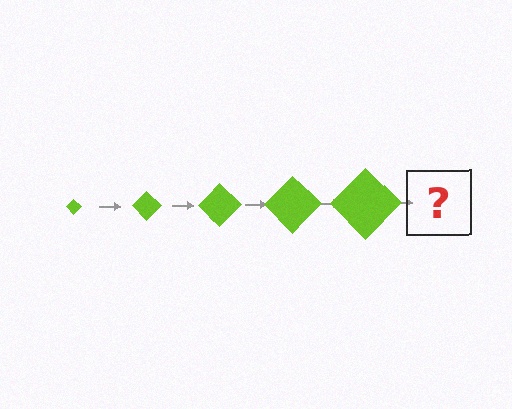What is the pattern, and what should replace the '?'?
The pattern is that the diamond gets progressively larger each step. The '?' should be a lime diamond, larger than the previous one.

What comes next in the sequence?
The next element should be a lime diamond, larger than the previous one.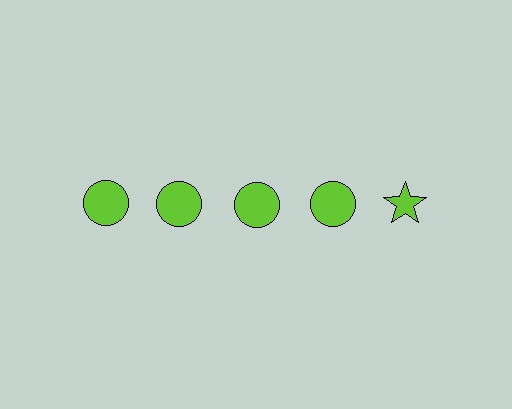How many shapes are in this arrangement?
There are 5 shapes arranged in a grid pattern.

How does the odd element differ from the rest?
It has a different shape: star instead of circle.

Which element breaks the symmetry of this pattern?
The lime star in the top row, rightmost column breaks the symmetry. All other shapes are lime circles.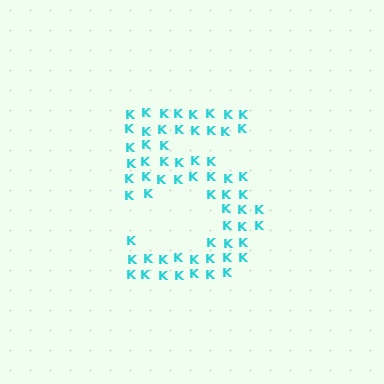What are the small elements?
The small elements are letter K's.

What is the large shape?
The large shape is the digit 5.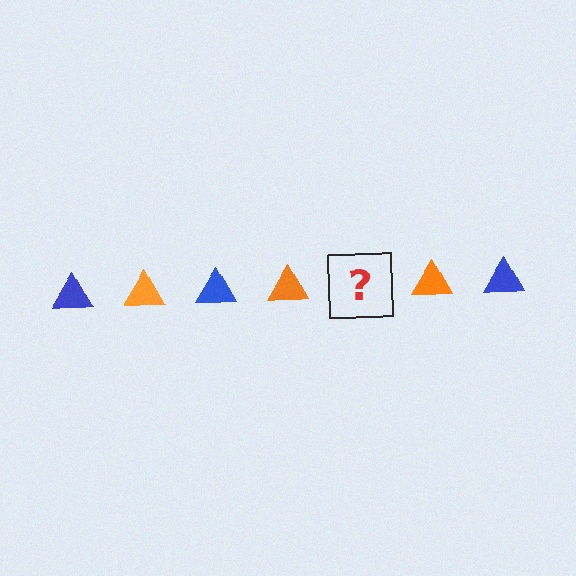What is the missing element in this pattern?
The missing element is a blue triangle.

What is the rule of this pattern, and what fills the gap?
The rule is that the pattern cycles through blue, orange triangles. The gap should be filled with a blue triangle.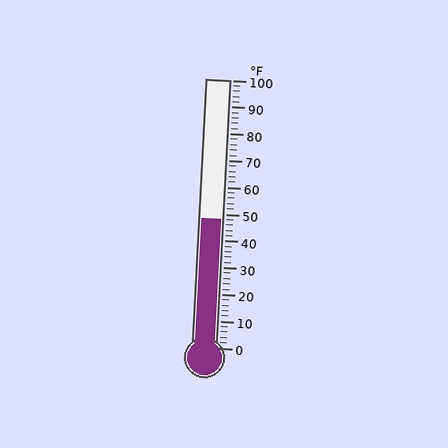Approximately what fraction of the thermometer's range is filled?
The thermometer is filled to approximately 50% of its range.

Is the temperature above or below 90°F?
The temperature is below 90°F.